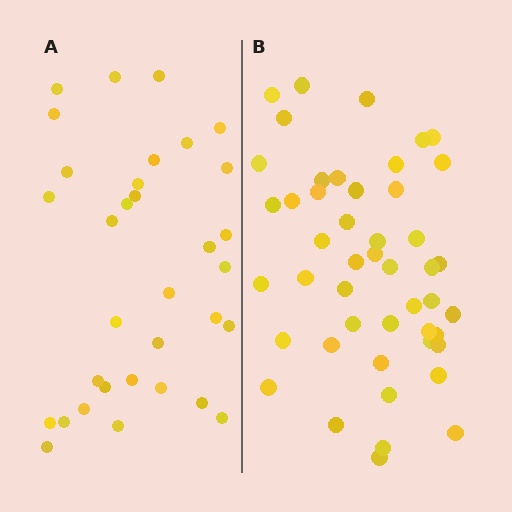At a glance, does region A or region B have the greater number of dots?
Region B (the right region) has more dots.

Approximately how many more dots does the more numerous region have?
Region B has approximately 15 more dots than region A.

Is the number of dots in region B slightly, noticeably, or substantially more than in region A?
Region B has noticeably more, but not dramatically so. The ratio is roughly 1.4 to 1.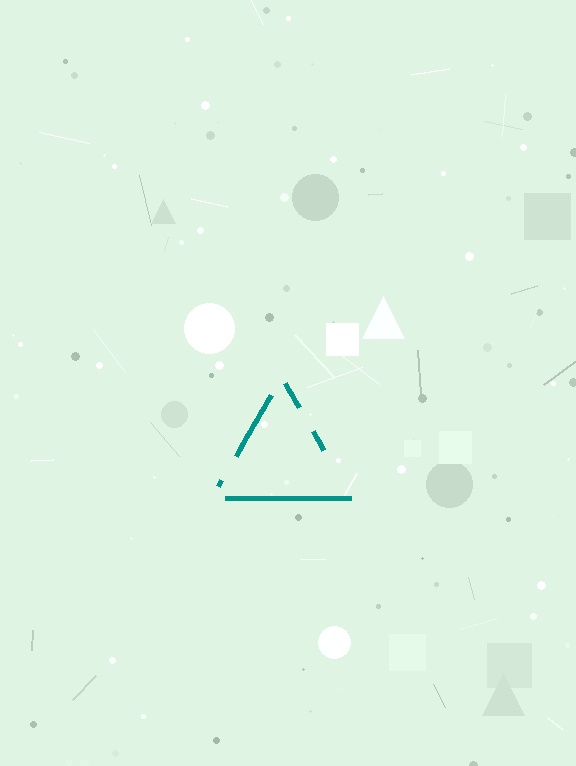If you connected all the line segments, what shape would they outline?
They would outline a triangle.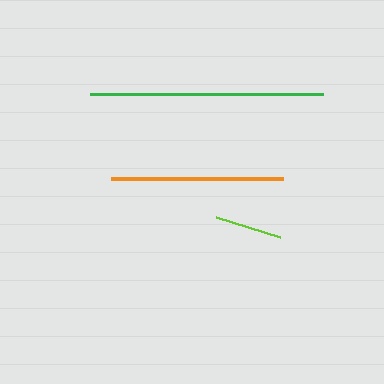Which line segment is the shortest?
The lime line is the shortest at approximately 67 pixels.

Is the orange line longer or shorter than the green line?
The green line is longer than the orange line.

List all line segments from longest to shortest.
From longest to shortest: green, orange, lime.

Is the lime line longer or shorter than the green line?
The green line is longer than the lime line.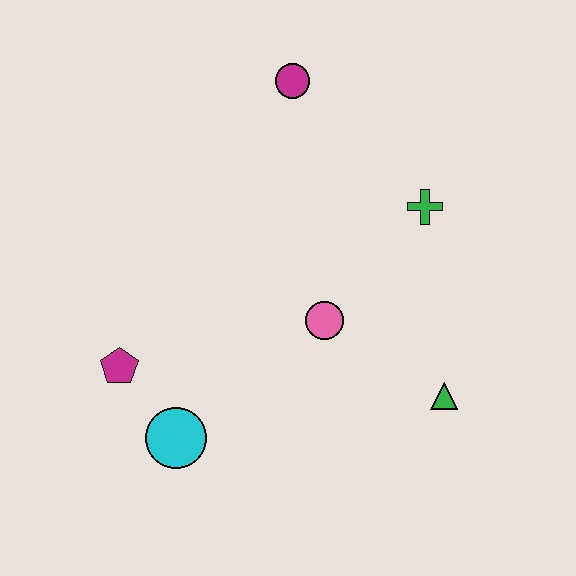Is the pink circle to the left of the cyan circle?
No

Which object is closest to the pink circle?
The green triangle is closest to the pink circle.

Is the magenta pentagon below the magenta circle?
Yes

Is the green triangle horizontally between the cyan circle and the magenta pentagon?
No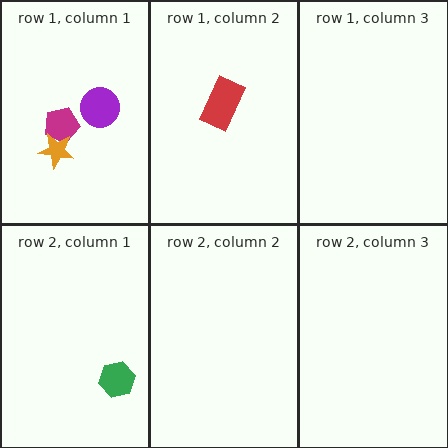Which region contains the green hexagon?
The row 2, column 1 region.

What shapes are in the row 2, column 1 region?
The green hexagon.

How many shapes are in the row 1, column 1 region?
3.